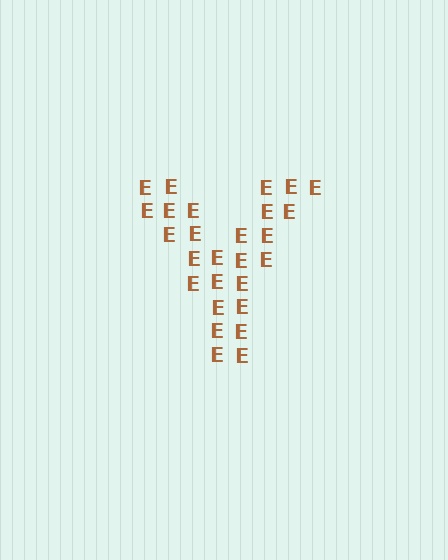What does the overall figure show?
The overall figure shows the letter Y.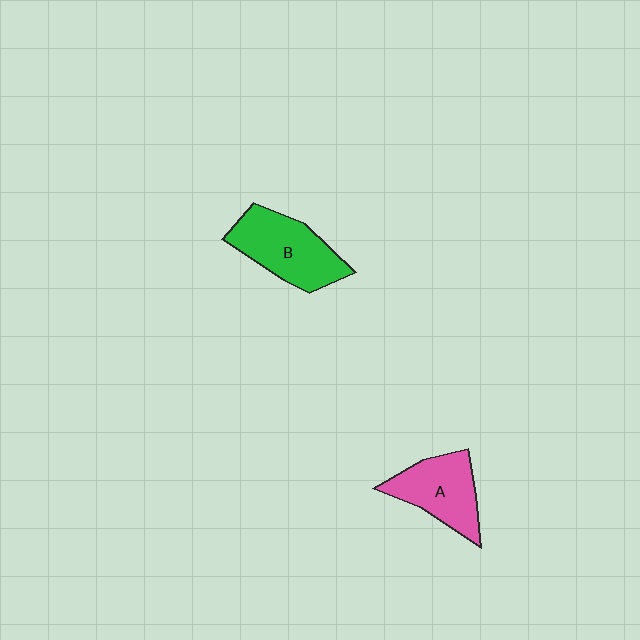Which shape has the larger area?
Shape B (green).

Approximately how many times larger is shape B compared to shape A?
Approximately 1.2 times.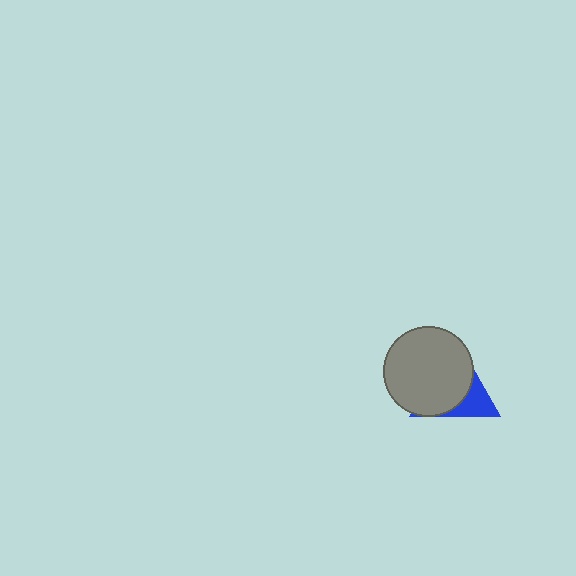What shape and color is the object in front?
The object in front is a gray circle.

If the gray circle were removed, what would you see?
You would see the complete blue triangle.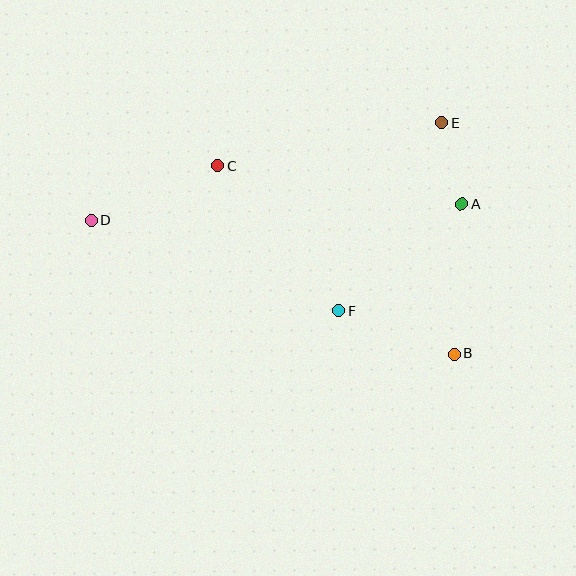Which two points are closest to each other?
Points A and E are closest to each other.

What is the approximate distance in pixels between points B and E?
The distance between B and E is approximately 232 pixels.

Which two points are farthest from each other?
Points B and D are farthest from each other.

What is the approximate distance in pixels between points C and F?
The distance between C and F is approximately 189 pixels.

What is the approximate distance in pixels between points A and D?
The distance between A and D is approximately 371 pixels.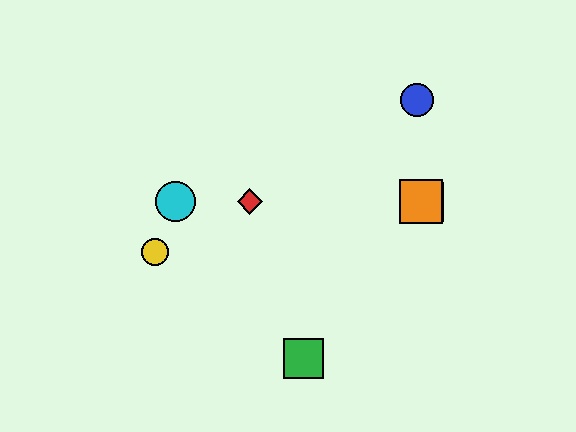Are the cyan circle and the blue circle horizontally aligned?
No, the cyan circle is at y≈202 and the blue circle is at y≈100.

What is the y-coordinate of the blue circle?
The blue circle is at y≈100.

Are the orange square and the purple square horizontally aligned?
Yes, both are at y≈202.